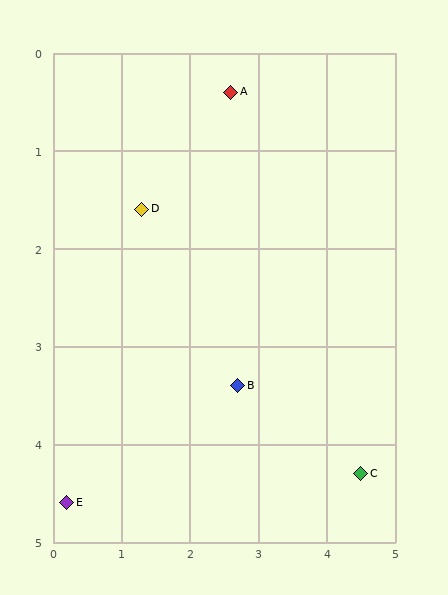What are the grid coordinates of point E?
Point E is at approximately (0.2, 4.6).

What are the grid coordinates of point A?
Point A is at approximately (2.6, 0.4).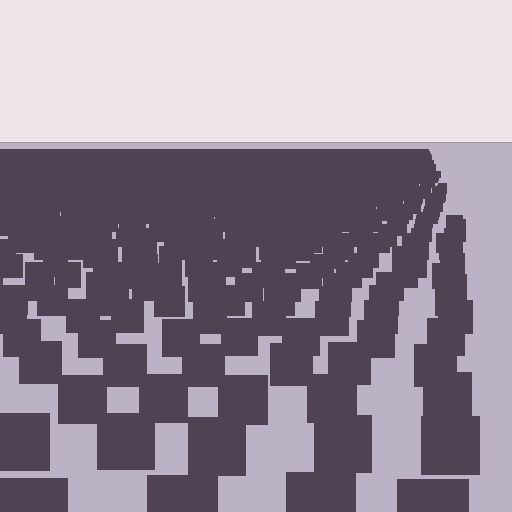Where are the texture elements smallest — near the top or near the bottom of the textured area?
Near the top.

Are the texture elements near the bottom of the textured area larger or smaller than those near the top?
Larger. Near the bottom, elements are closer to the viewer and appear at a bigger on-screen size.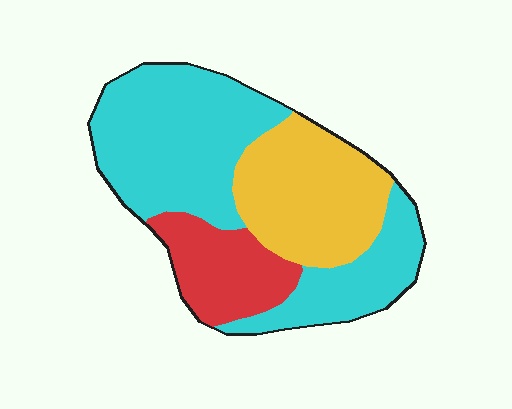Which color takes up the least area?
Red, at roughly 15%.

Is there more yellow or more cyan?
Cyan.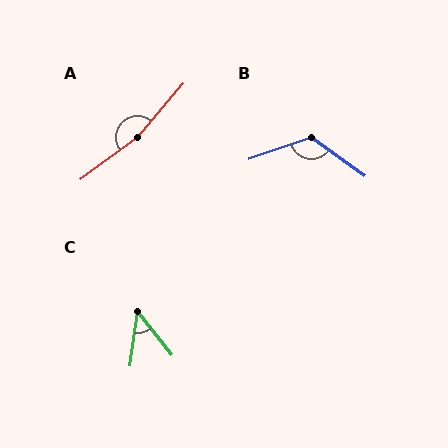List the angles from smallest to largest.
C (46°), B (126°), A (167°).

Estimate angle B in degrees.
Approximately 126 degrees.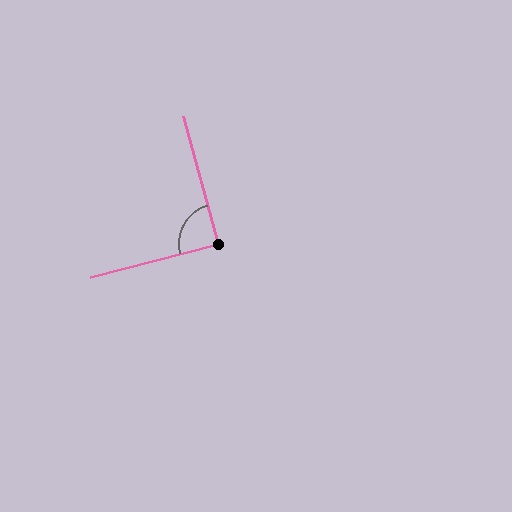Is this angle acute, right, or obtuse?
It is approximately a right angle.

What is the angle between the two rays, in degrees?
Approximately 89 degrees.